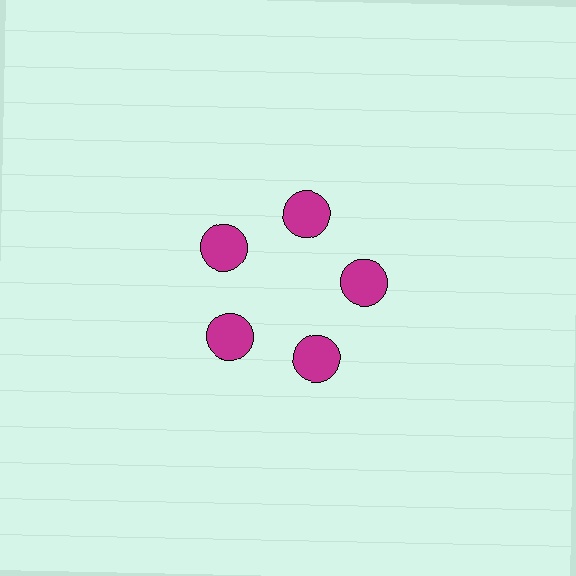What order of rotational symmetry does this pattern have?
This pattern has 5-fold rotational symmetry.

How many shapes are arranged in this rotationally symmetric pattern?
There are 5 shapes, arranged in 5 groups of 1.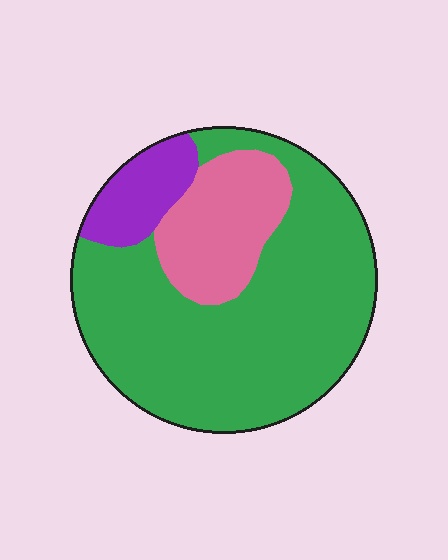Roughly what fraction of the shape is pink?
Pink takes up less than a quarter of the shape.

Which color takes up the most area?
Green, at roughly 70%.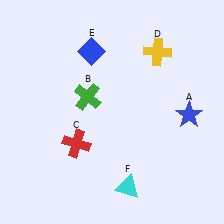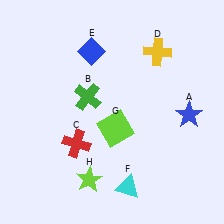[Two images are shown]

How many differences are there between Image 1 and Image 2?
There are 2 differences between the two images.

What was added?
A lime square (G), a lime star (H) were added in Image 2.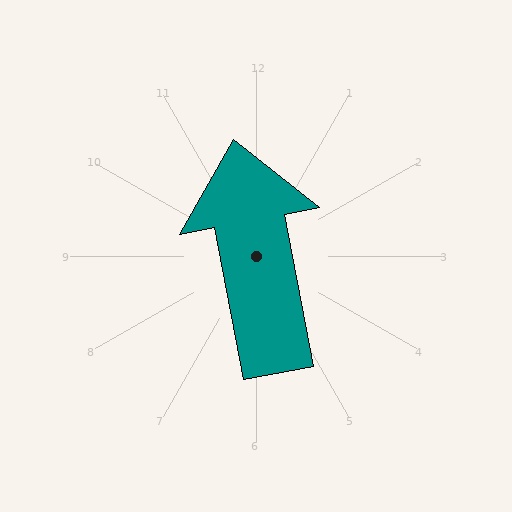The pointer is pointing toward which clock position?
Roughly 12 o'clock.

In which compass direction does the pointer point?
North.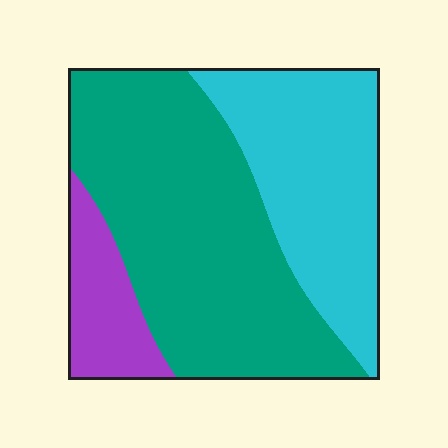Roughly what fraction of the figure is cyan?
Cyan takes up about one third (1/3) of the figure.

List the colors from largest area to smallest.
From largest to smallest: teal, cyan, purple.